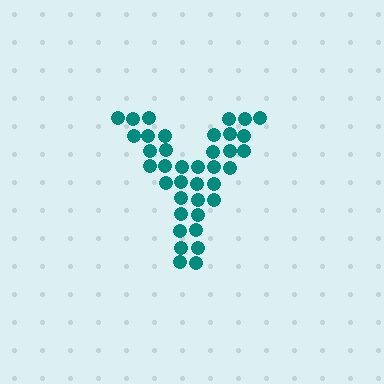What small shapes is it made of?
It is made of small circles.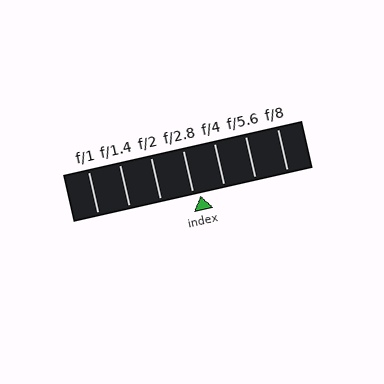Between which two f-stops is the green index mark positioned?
The index mark is between f/2.8 and f/4.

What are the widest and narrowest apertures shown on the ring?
The widest aperture shown is f/1 and the narrowest is f/8.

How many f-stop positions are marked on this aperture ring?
There are 7 f-stop positions marked.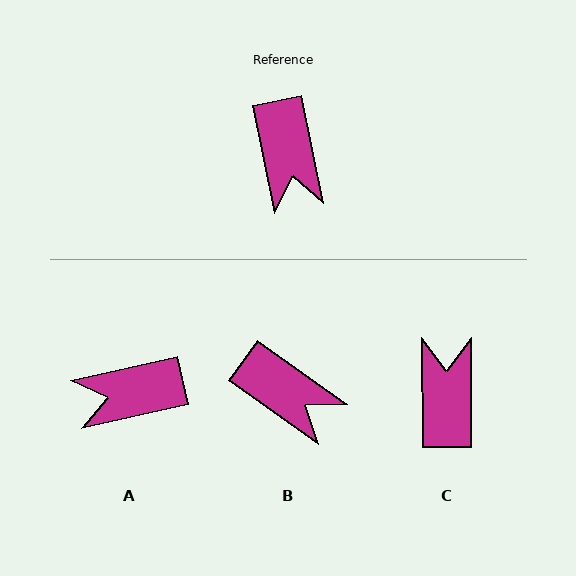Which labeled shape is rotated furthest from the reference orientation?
C, about 169 degrees away.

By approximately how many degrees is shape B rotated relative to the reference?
Approximately 43 degrees counter-clockwise.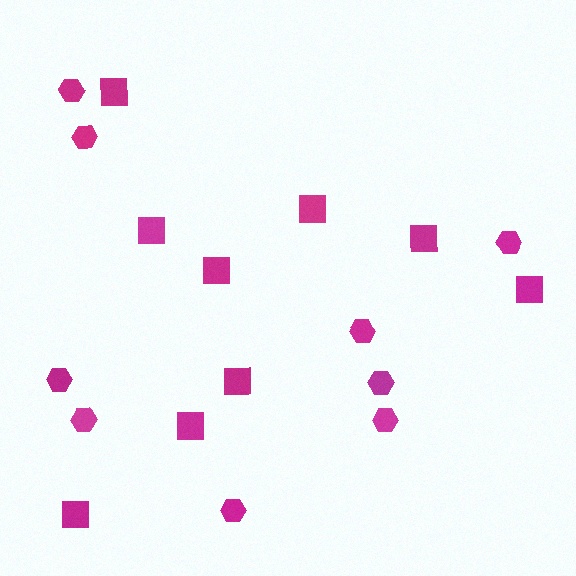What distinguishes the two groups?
There are 2 groups: one group of hexagons (9) and one group of squares (9).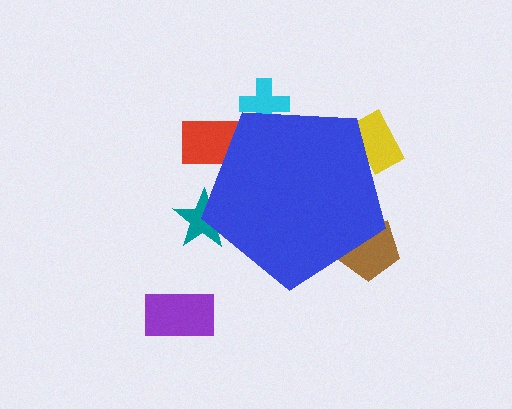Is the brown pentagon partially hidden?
Yes, the brown pentagon is partially hidden behind the blue pentagon.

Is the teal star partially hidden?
Yes, the teal star is partially hidden behind the blue pentagon.